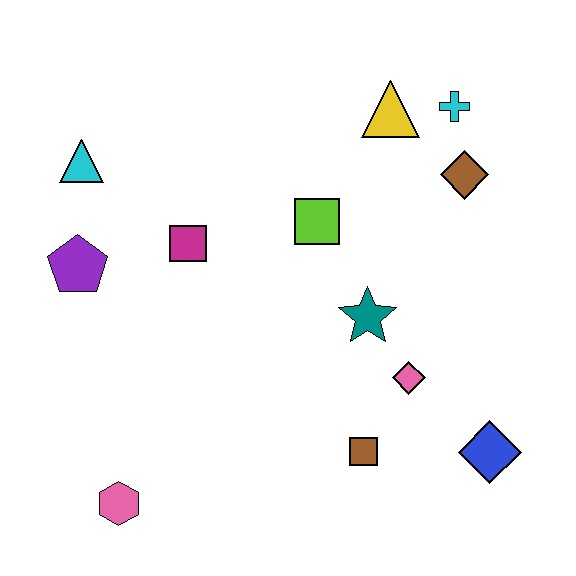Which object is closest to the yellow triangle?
The cyan cross is closest to the yellow triangle.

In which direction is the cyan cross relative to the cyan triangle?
The cyan cross is to the right of the cyan triangle.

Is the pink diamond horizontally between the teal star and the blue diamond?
Yes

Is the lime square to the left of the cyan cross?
Yes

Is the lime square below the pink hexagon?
No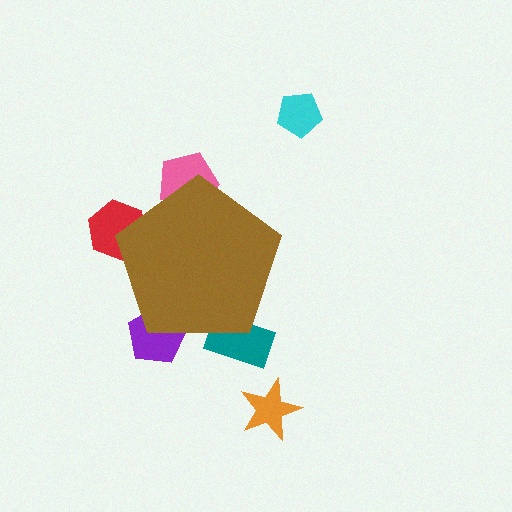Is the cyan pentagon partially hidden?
No, the cyan pentagon is fully visible.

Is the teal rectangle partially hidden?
Yes, the teal rectangle is partially hidden behind the brown pentagon.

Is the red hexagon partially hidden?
Yes, the red hexagon is partially hidden behind the brown pentagon.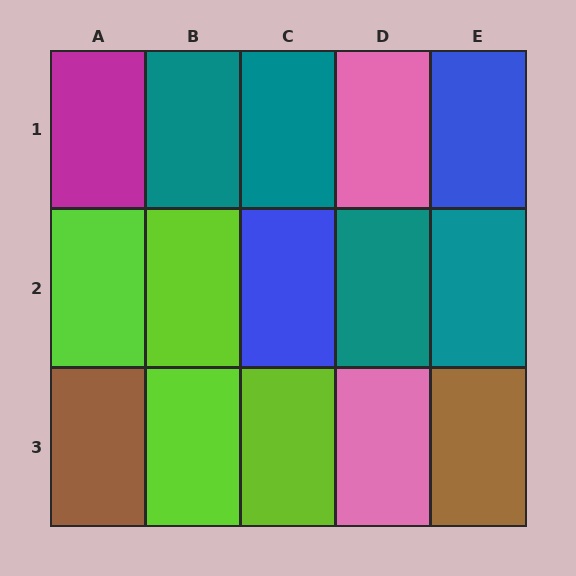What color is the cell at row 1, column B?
Teal.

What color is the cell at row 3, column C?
Lime.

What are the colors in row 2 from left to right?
Lime, lime, blue, teal, teal.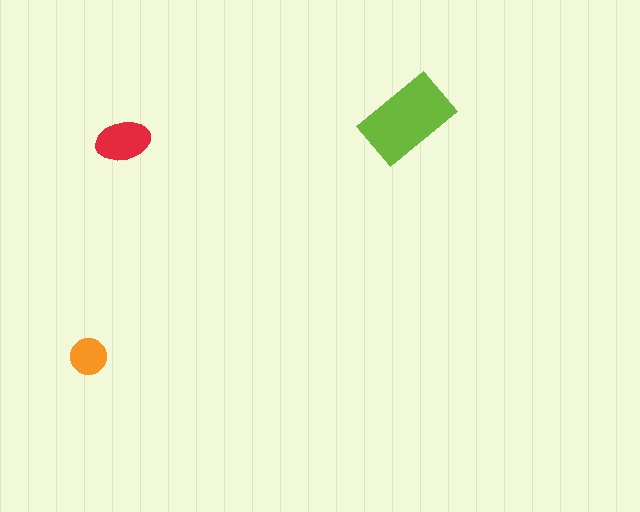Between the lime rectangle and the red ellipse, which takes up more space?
The lime rectangle.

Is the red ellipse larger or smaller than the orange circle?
Larger.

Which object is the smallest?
The orange circle.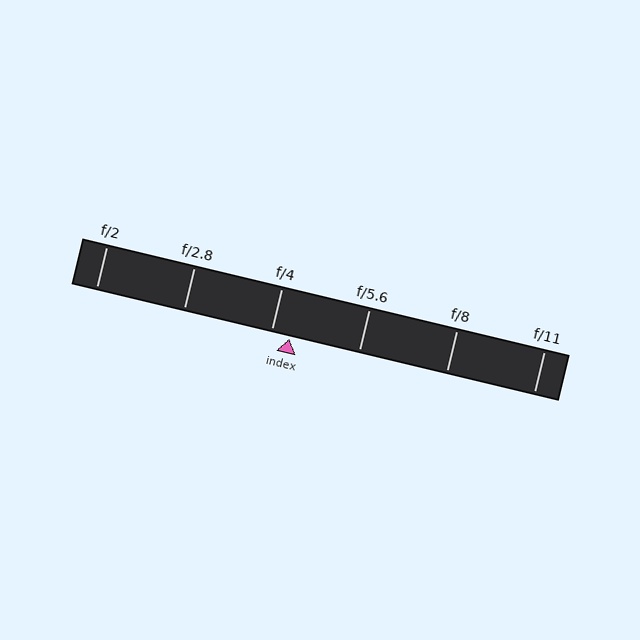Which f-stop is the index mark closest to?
The index mark is closest to f/4.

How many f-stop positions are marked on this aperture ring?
There are 6 f-stop positions marked.